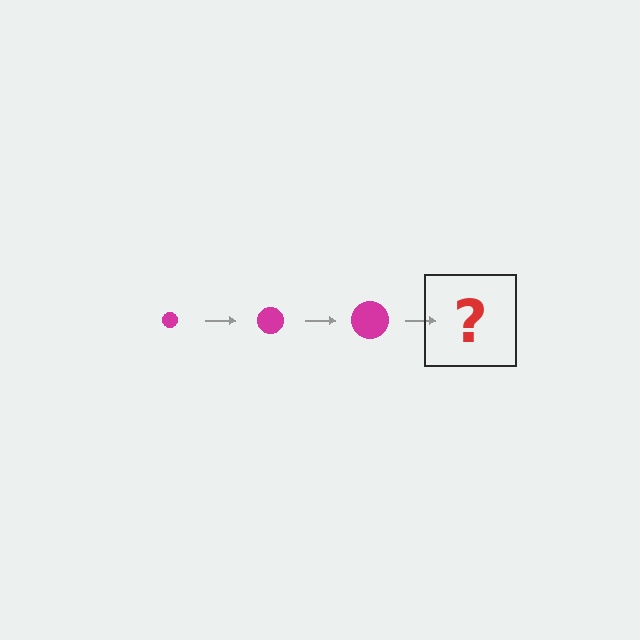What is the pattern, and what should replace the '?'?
The pattern is that the circle gets progressively larger each step. The '?' should be a magenta circle, larger than the previous one.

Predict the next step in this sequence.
The next step is a magenta circle, larger than the previous one.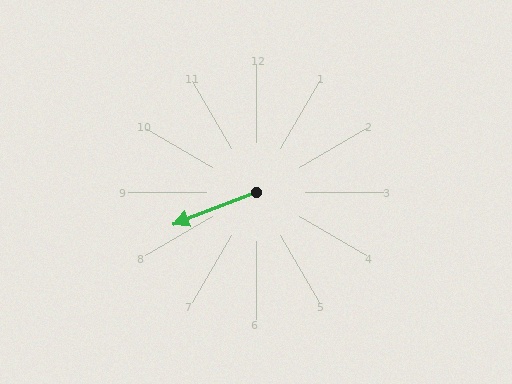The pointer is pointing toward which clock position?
Roughly 8 o'clock.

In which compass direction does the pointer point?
West.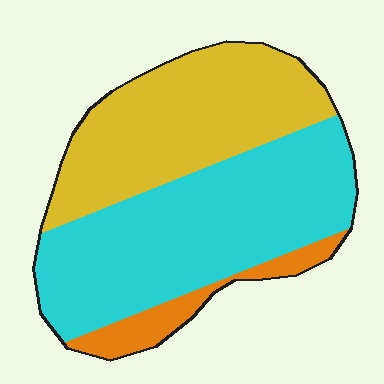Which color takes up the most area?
Cyan, at roughly 50%.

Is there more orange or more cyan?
Cyan.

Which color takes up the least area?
Orange, at roughly 10%.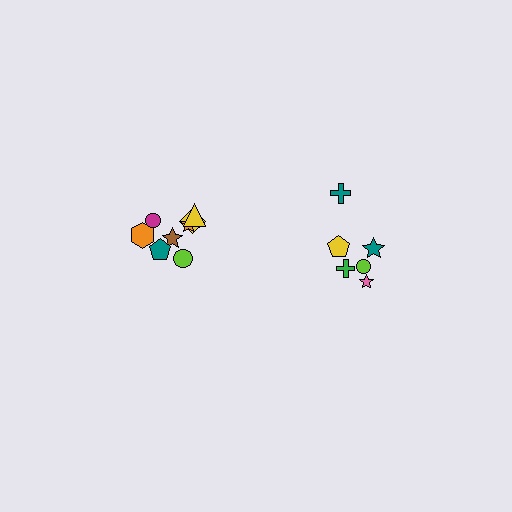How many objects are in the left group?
There are 8 objects.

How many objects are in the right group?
There are 6 objects.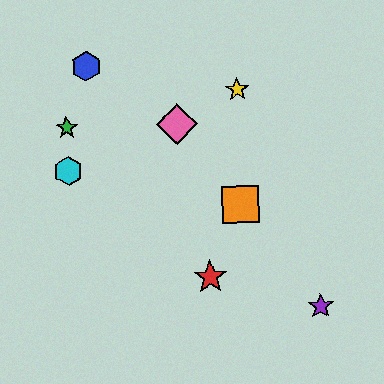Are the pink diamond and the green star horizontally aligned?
Yes, both are at y≈124.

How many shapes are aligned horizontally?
2 shapes (the green star, the pink diamond) are aligned horizontally.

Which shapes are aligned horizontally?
The green star, the pink diamond are aligned horizontally.